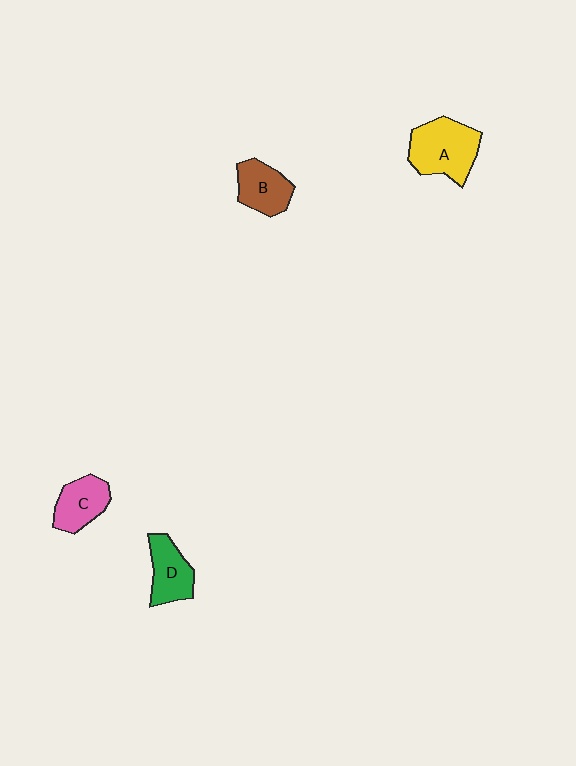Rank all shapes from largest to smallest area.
From largest to smallest: A (yellow), B (brown), D (green), C (pink).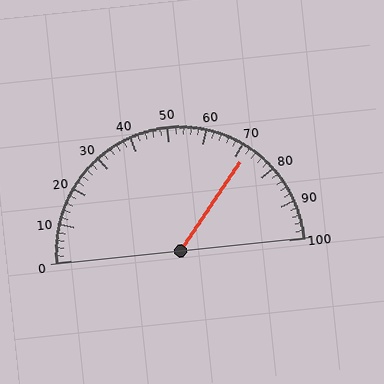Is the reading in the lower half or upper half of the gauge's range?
The reading is in the upper half of the range (0 to 100).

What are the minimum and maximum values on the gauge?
The gauge ranges from 0 to 100.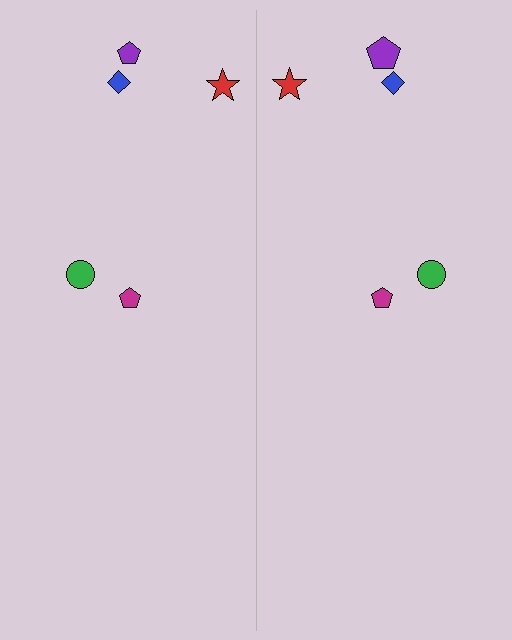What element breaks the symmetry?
The purple pentagon on the right side has a different size than its mirror counterpart.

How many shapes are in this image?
There are 10 shapes in this image.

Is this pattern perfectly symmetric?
No, the pattern is not perfectly symmetric. The purple pentagon on the right side has a different size than its mirror counterpart.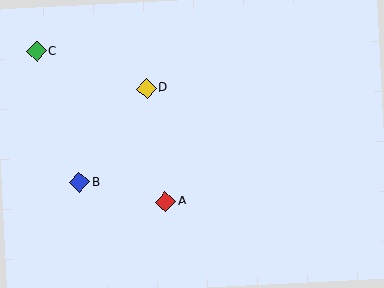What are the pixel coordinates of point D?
Point D is at (147, 88).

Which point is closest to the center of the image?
Point A at (165, 202) is closest to the center.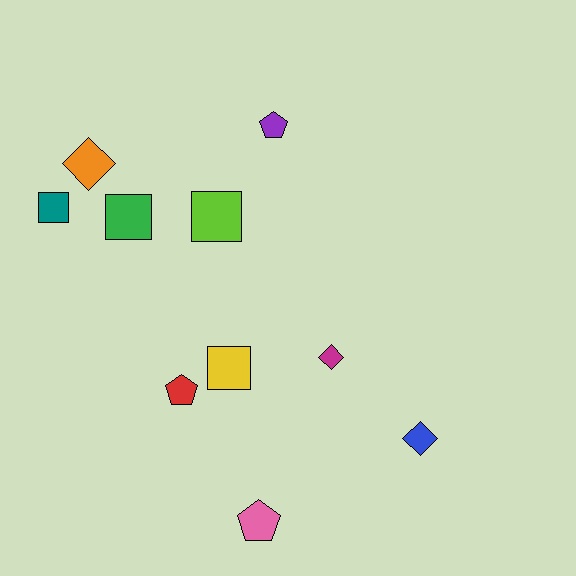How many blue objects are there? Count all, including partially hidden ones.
There is 1 blue object.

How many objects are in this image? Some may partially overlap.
There are 10 objects.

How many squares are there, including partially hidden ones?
There are 4 squares.